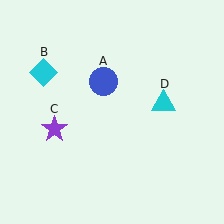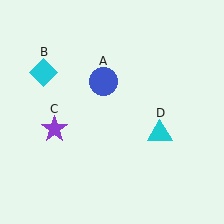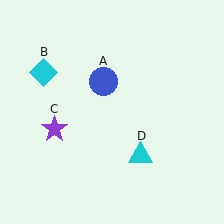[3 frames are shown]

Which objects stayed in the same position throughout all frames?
Blue circle (object A) and cyan diamond (object B) and purple star (object C) remained stationary.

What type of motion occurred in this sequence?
The cyan triangle (object D) rotated clockwise around the center of the scene.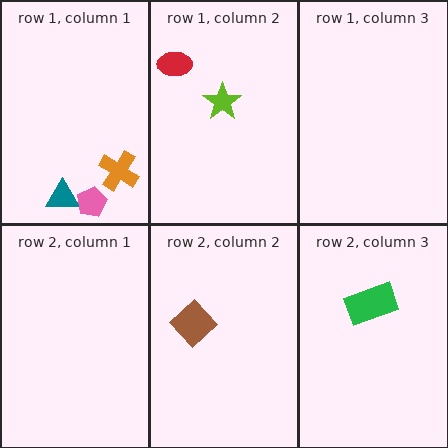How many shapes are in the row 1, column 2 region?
2.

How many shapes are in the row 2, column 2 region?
1.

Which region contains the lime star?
The row 1, column 2 region.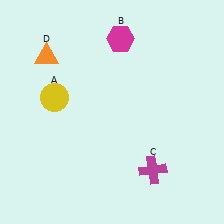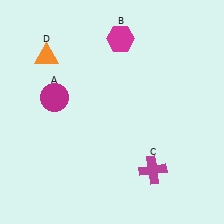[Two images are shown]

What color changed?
The circle (A) changed from yellow in Image 1 to magenta in Image 2.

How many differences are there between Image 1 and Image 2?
There is 1 difference between the two images.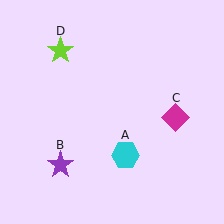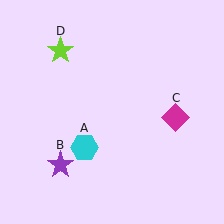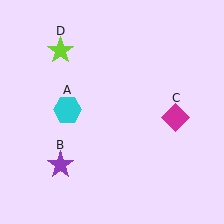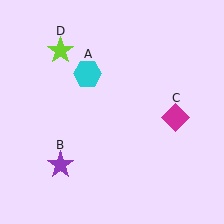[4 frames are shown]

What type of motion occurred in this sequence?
The cyan hexagon (object A) rotated clockwise around the center of the scene.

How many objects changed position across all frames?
1 object changed position: cyan hexagon (object A).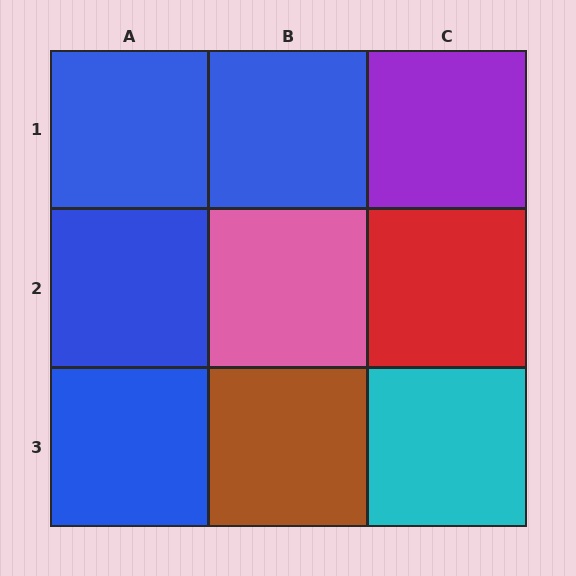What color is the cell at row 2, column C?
Red.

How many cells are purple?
1 cell is purple.